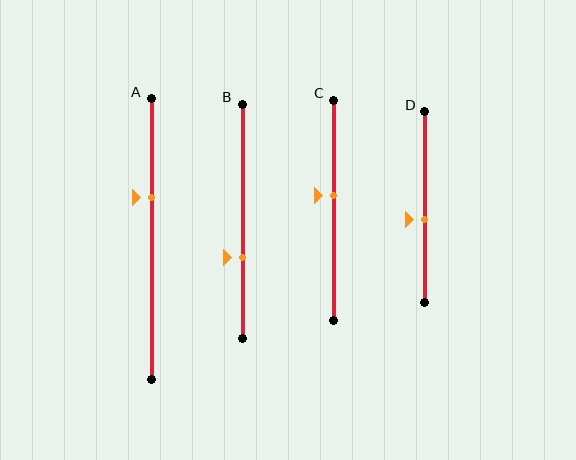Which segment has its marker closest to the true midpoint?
Segment D has its marker closest to the true midpoint.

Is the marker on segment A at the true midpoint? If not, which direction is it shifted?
No, the marker on segment A is shifted upward by about 15% of the segment length.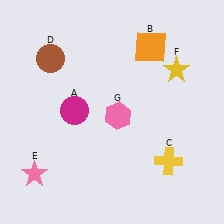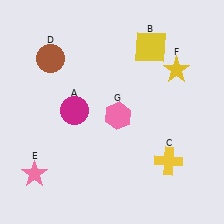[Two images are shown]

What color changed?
The square (B) changed from orange in Image 1 to yellow in Image 2.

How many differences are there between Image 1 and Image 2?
There is 1 difference between the two images.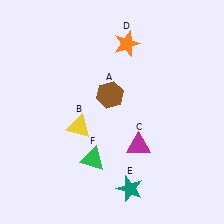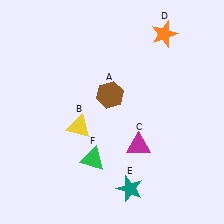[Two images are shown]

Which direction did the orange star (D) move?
The orange star (D) moved right.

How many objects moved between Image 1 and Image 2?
1 object moved between the two images.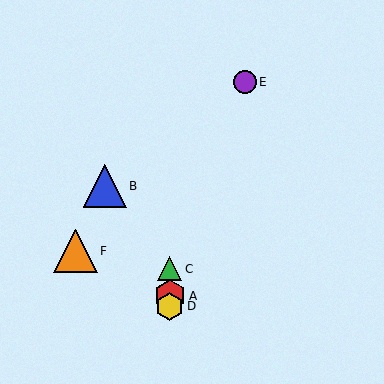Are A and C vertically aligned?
Yes, both are at x≈170.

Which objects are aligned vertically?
Objects A, C, D are aligned vertically.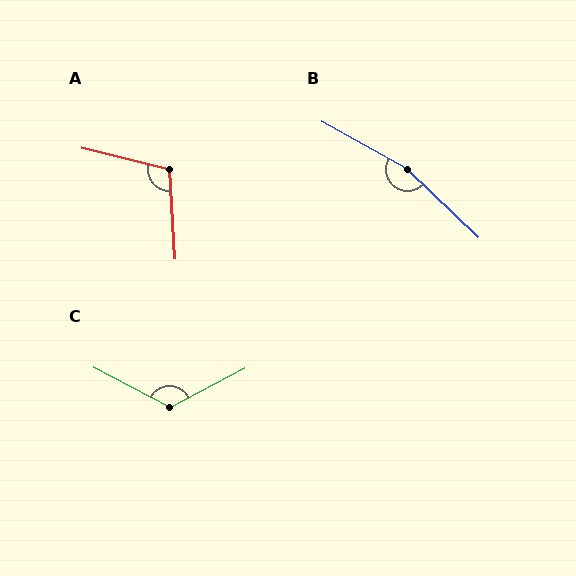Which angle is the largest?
B, at approximately 165 degrees.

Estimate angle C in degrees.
Approximately 125 degrees.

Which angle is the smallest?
A, at approximately 107 degrees.